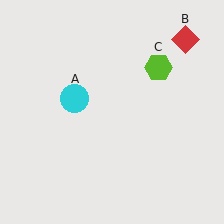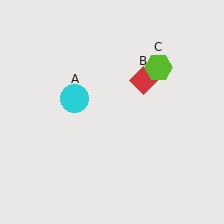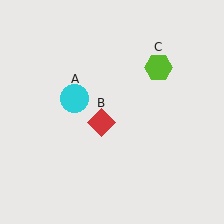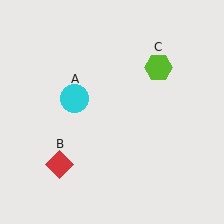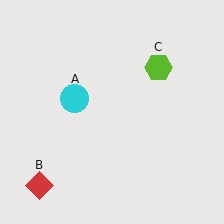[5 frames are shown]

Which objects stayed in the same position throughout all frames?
Cyan circle (object A) and lime hexagon (object C) remained stationary.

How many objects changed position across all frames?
1 object changed position: red diamond (object B).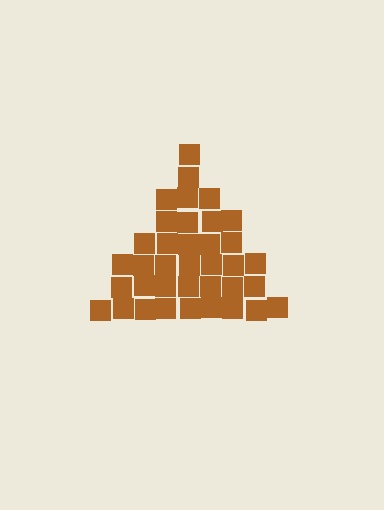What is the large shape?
The large shape is a triangle.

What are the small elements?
The small elements are squares.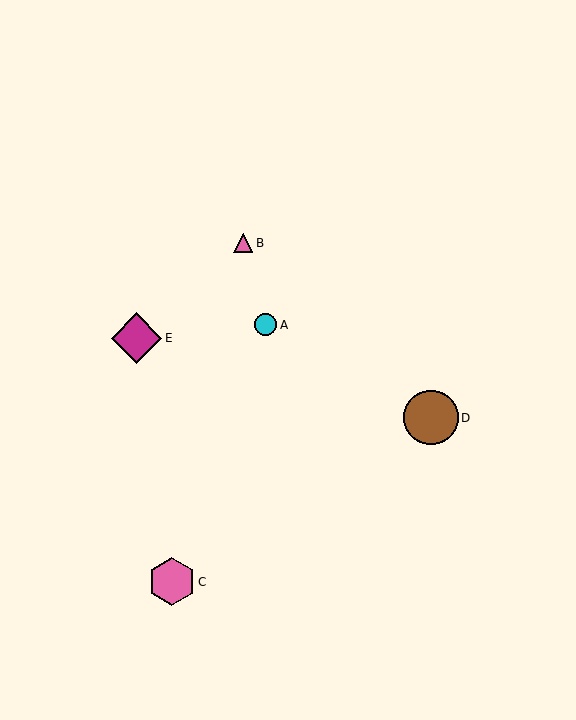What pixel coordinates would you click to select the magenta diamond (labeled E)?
Click at (137, 338) to select the magenta diamond E.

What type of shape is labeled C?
Shape C is a pink hexagon.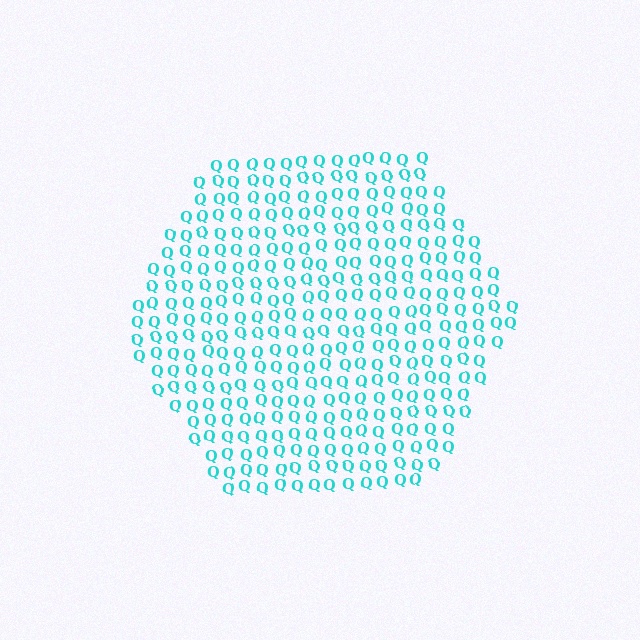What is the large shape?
The large shape is a hexagon.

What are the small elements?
The small elements are letter Q's.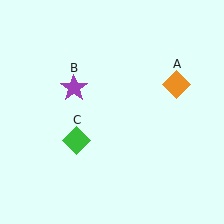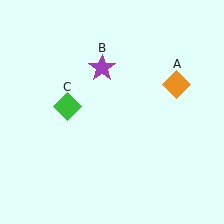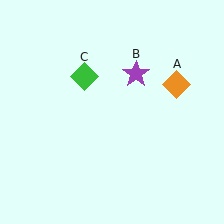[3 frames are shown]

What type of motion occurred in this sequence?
The purple star (object B), green diamond (object C) rotated clockwise around the center of the scene.